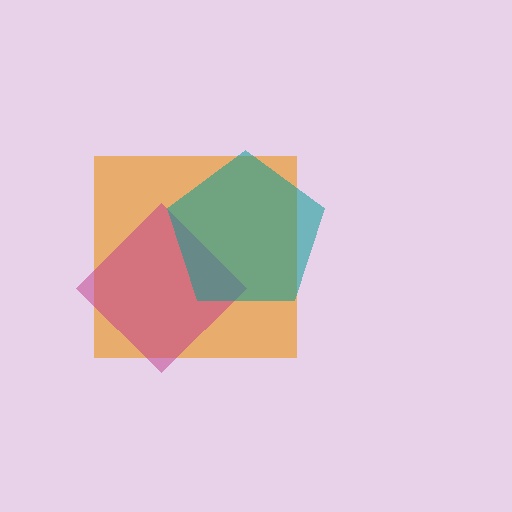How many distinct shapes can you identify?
There are 3 distinct shapes: an orange square, a magenta diamond, a teal pentagon.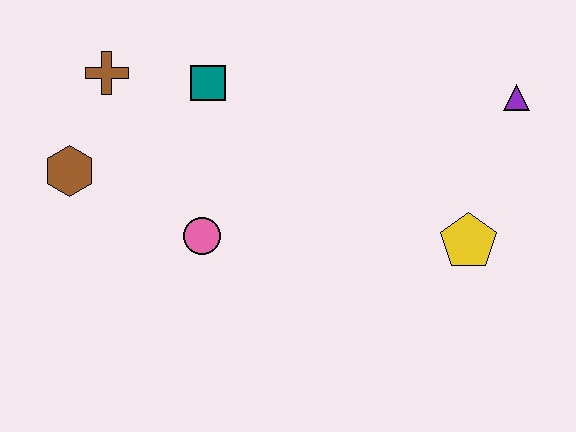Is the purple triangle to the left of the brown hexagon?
No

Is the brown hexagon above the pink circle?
Yes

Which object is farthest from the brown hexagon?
The purple triangle is farthest from the brown hexagon.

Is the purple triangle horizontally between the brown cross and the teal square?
No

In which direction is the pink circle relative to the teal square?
The pink circle is below the teal square.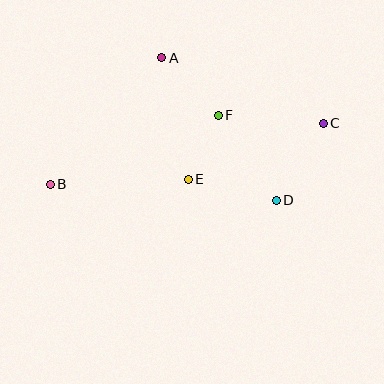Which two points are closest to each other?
Points E and F are closest to each other.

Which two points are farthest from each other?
Points B and C are farthest from each other.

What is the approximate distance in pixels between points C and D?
The distance between C and D is approximately 90 pixels.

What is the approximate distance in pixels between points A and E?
The distance between A and E is approximately 124 pixels.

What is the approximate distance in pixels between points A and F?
The distance between A and F is approximately 81 pixels.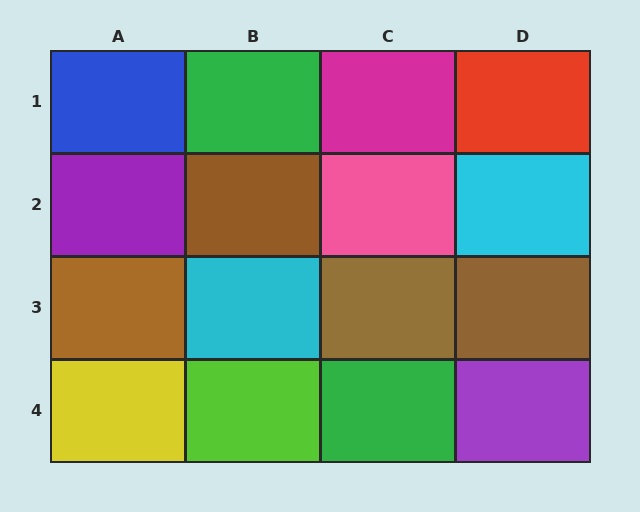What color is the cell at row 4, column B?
Lime.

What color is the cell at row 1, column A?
Blue.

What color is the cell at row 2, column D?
Cyan.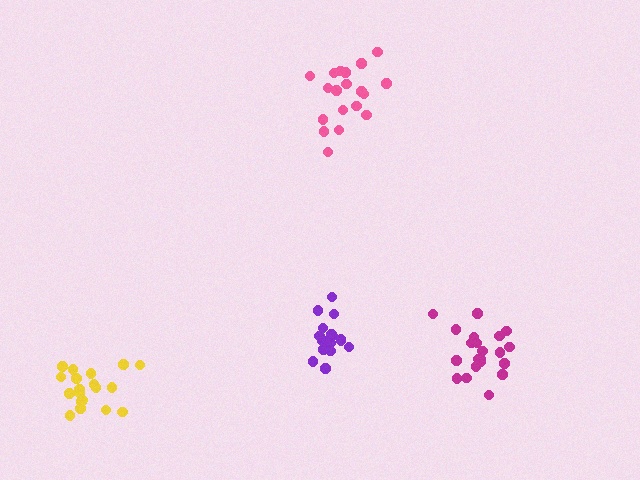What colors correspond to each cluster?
The clusters are colored: purple, pink, yellow, magenta.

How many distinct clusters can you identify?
There are 4 distinct clusters.